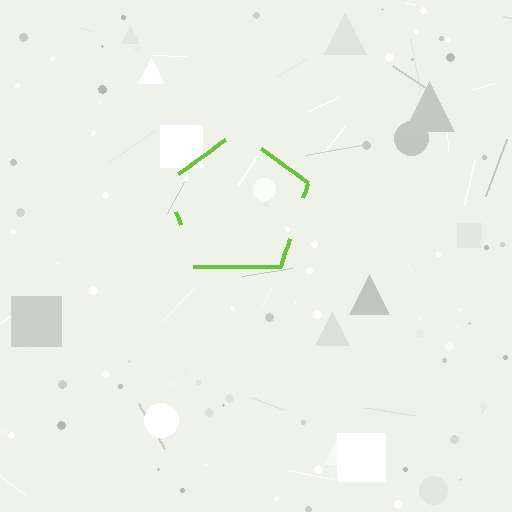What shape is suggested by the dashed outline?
The dashed outline suggests a pentagon.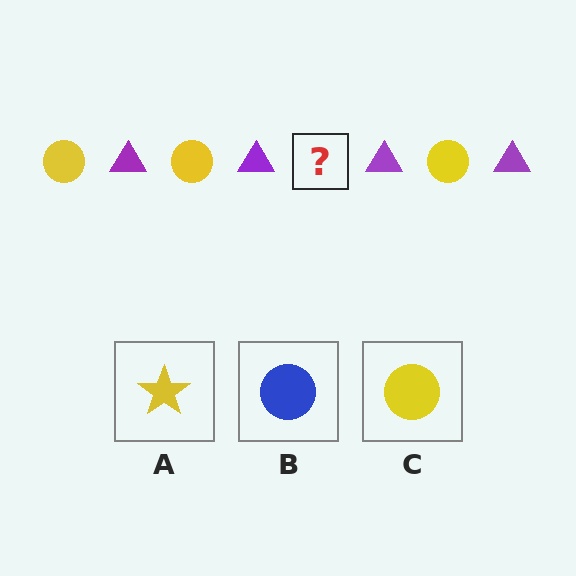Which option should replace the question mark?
Option C.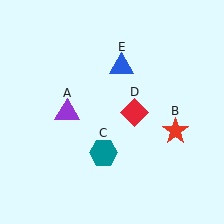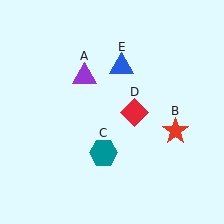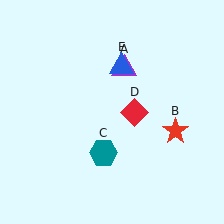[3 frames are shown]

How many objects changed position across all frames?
1 object changed position: purple triangle (object A).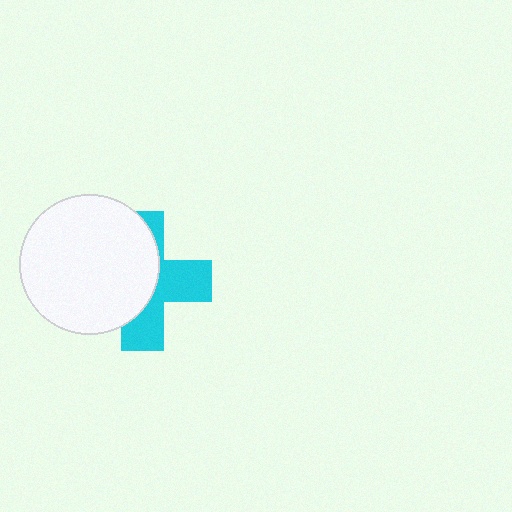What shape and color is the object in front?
The object in front is a white circle.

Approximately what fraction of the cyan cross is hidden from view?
Roughly 55% of the cyan cross is hidden behind the white circle.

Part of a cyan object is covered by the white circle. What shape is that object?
It is a cross.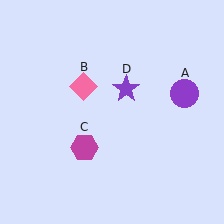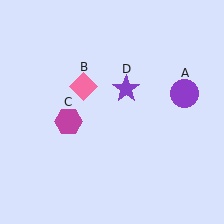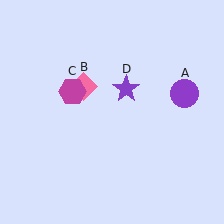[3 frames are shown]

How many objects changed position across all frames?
1 object changed position: magenta hexagon (object C).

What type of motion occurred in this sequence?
The magenta hexagon (object C) rotated clockwise around the center of the scene.